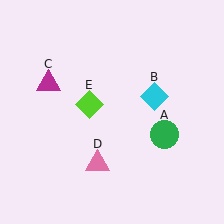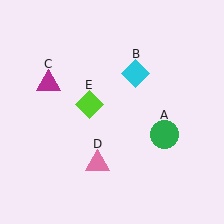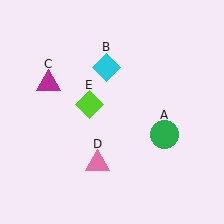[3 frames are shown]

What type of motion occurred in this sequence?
The cyan diamond (object B) rotated counterclockwise around the center of the scene.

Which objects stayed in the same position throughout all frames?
Green circle (object A) and magenta triangle (object C) and pink triangle (object D) and lime diamond (object E) remained stationary.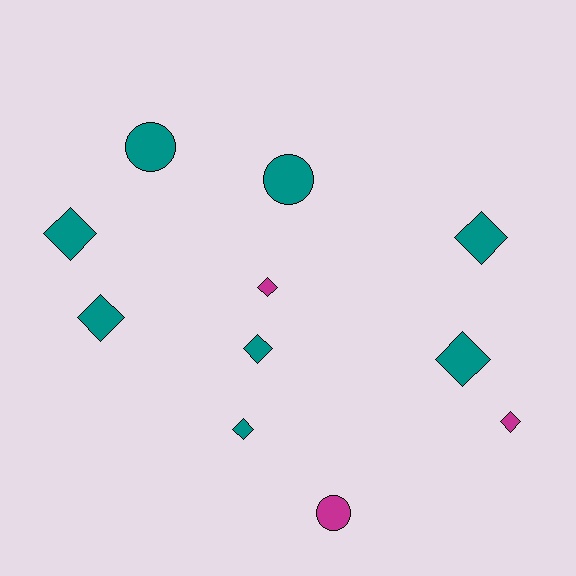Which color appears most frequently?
Teal, with 8 objects.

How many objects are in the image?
There are 11 objects.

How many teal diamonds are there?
There are 6 teal diamonds.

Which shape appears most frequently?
Diamond, with 8 objects.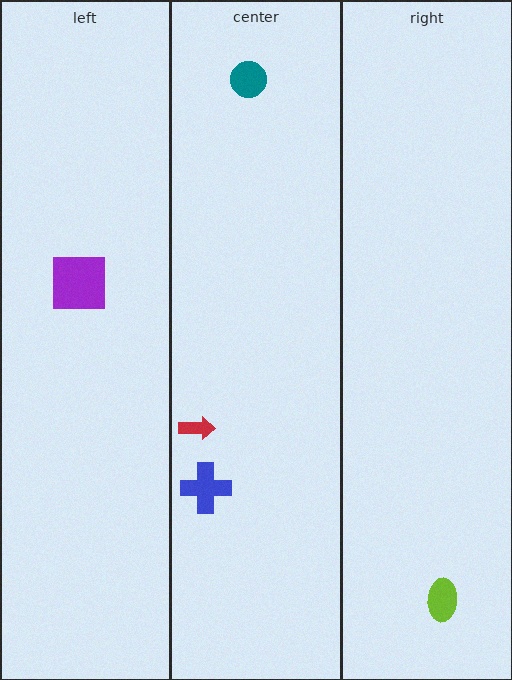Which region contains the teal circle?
The center region.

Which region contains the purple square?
The left region.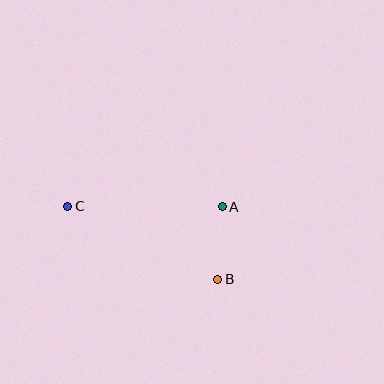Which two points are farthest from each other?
Points B and C are farthest from each other.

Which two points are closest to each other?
Points A and B are closest to each other.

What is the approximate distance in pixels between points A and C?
The distance between A and C is approximately 155 pixels.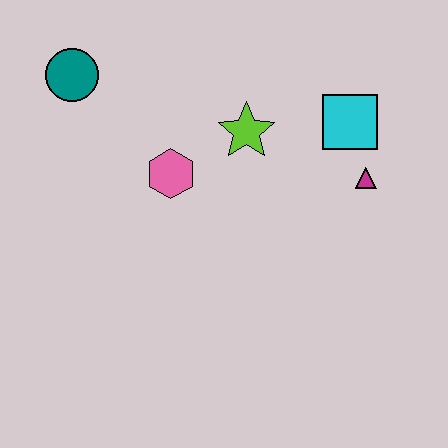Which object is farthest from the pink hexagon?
The magenta triangle is farthest from the pink hexagon.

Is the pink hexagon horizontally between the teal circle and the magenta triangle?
Yes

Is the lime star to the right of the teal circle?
Yes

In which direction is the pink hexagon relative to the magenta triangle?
The pink hexagon is to the left of the magenta triangle.